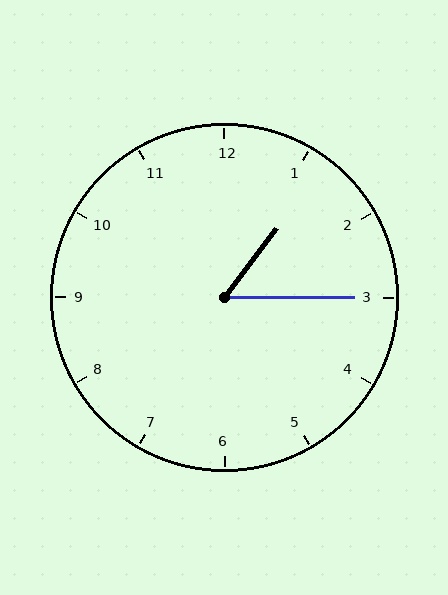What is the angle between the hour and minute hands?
Approximately 52 degrees.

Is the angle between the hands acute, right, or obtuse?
It is acute.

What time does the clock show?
1:15.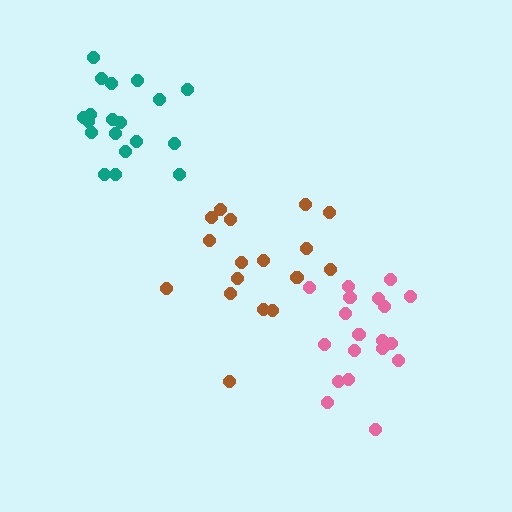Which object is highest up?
The teal cluster is topmost.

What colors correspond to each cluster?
The clusters are colored: pink, brown, teal.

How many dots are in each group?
Group 1: 19 dots, Group 2: 17 dots, Group 3: 19 dots (55 total).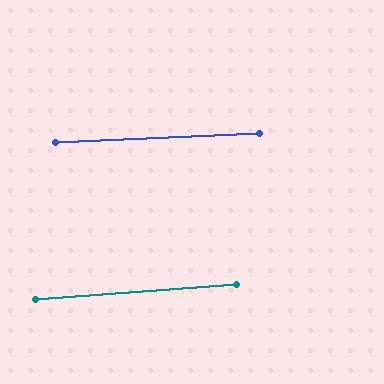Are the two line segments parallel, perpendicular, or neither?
Parallel — their directions differ by only 1.9°.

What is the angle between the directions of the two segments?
Approximately 2 degrees.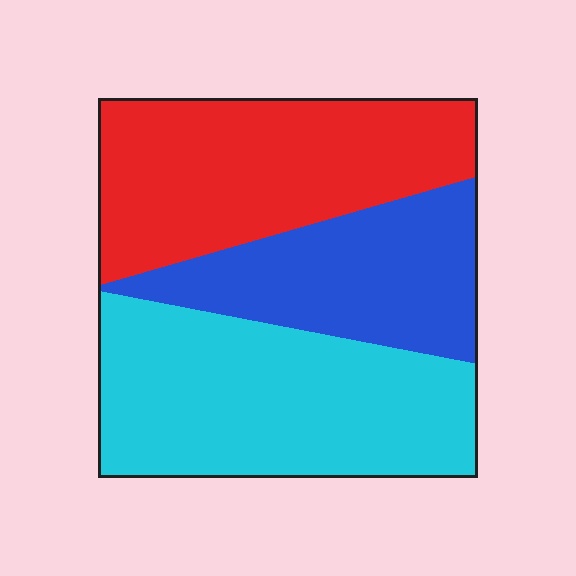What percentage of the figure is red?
Red covers about 35% of the figure.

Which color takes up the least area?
Blue, at roughly 25%.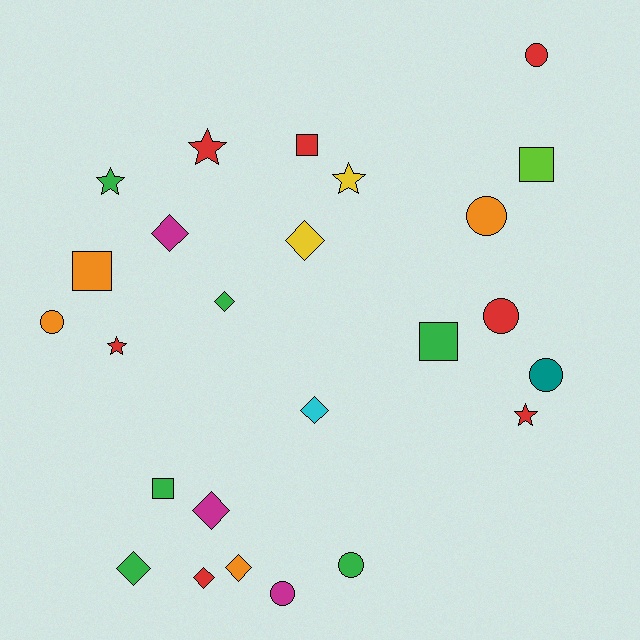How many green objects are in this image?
There are 6 green objects.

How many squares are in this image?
There are 5 squares.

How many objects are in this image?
There are 25 objects.